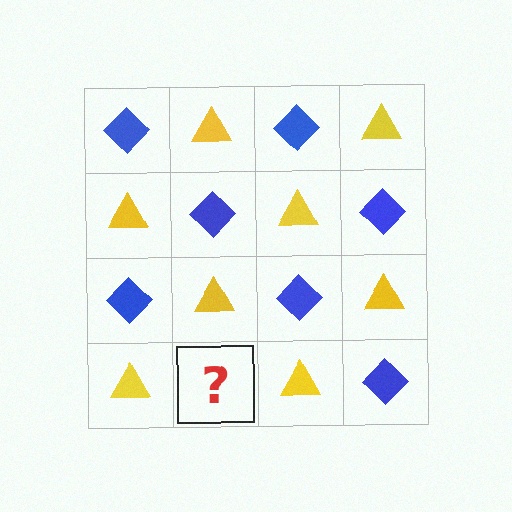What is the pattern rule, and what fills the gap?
The rule is that it alternates blue diamond and yellow triangle in a checkerboard pattern. The gap should be filled with a blue diamond.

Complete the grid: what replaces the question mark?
The question mark should be replaced with a blue diamond.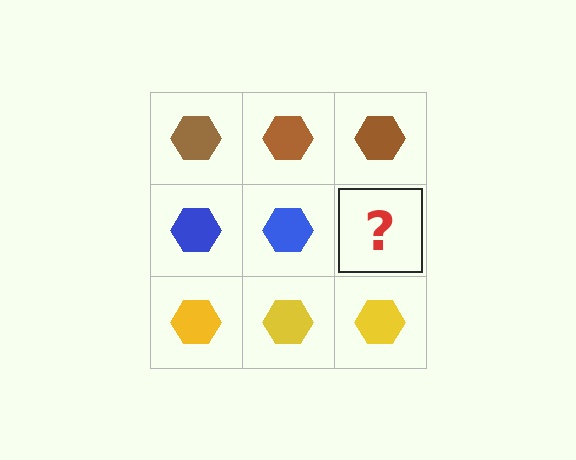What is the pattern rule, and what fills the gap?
The rule is that each row has a consistent color. The gap should be filled with a blue hexagon.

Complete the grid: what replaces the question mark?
The question mark should be replaced with a blue hexagon.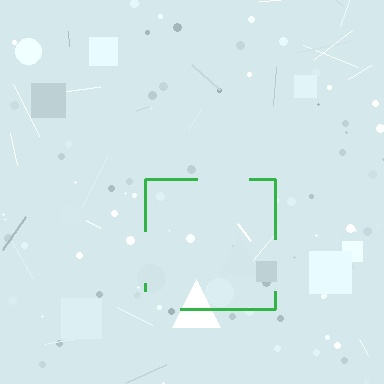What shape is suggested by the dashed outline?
The dashed outline suggests a square.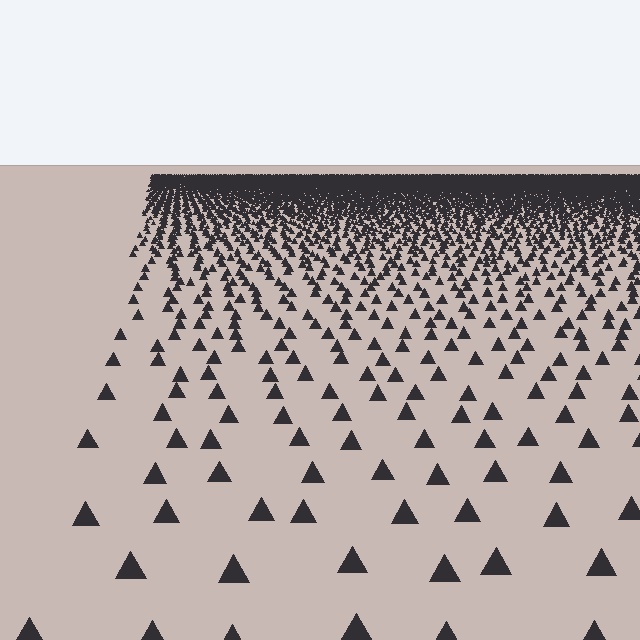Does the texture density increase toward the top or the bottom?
Density increases toward the top.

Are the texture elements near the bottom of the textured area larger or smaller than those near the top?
Larger. Near the bottom, elements are closer to the viewer and appear at a bigger on-screen size.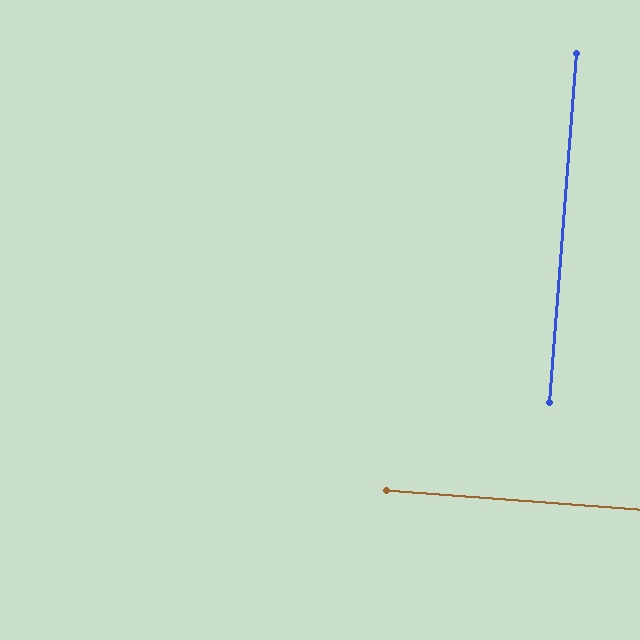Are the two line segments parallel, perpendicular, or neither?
Perpendicular — they meet at approximately 90°.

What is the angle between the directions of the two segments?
Approximately 90 degrees.